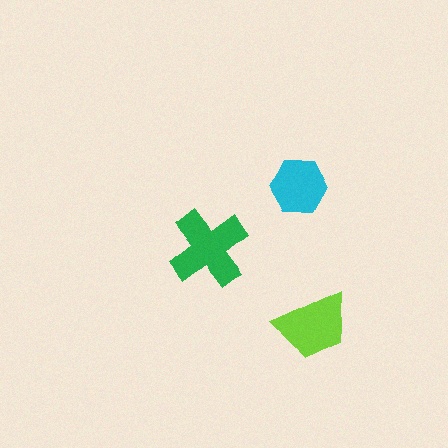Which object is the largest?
The green cross.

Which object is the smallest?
The cyan hexagon.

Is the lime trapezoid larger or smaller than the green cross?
Smaller.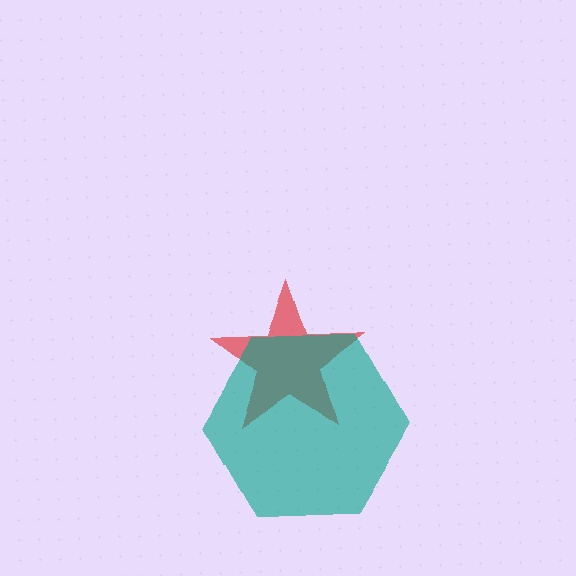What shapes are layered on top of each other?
The layered shapes are: a red star, a teal hexagon.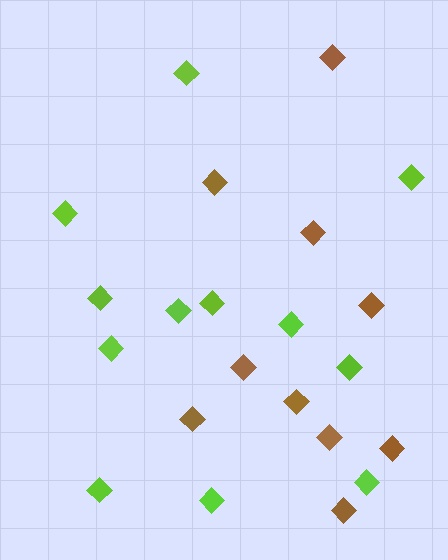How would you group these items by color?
There are 2 groups: one group of brown diamonds (10) and one group of lime diamonds (12).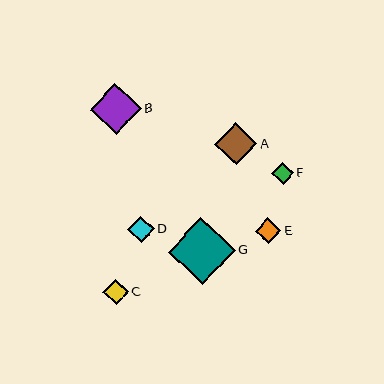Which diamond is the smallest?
Diamond F is the smallest with a size of approximately 22 pixels.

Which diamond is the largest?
Diamond G is the largest with a size of approximately 67 pixels.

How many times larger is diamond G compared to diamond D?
Diamond G is approximately 2.5 times the size of diamond D.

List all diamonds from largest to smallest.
From largest to smallest: G, B, A, D, C, E, F.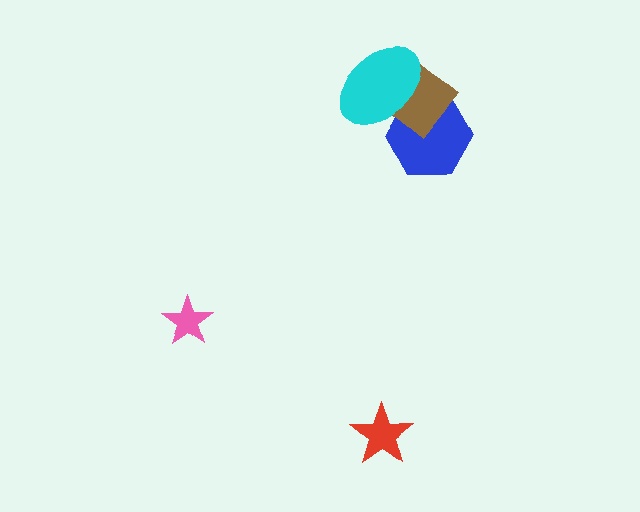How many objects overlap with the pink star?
0 objects overlap with the pink star.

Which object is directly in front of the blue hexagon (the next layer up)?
The brown diamond is directly in front of the blue hexagon.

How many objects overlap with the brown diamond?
2 objects overlap with the brown diamond.